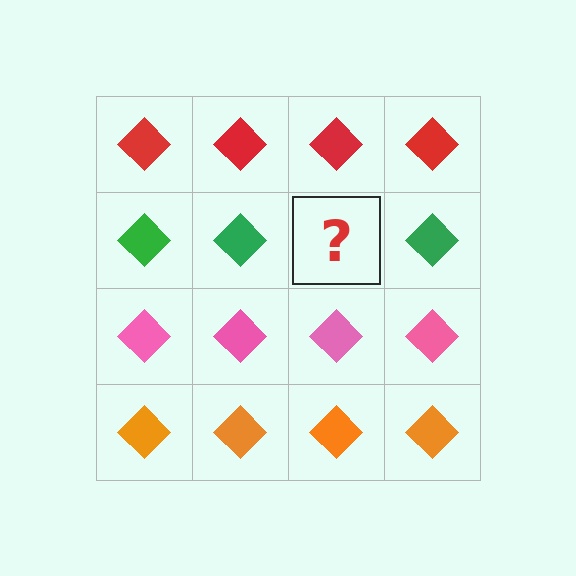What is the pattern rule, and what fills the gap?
The rule is that each row has a consistent color. The gap should be filled with a green diamond.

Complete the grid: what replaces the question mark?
The question mark should be replaced with a green diamond.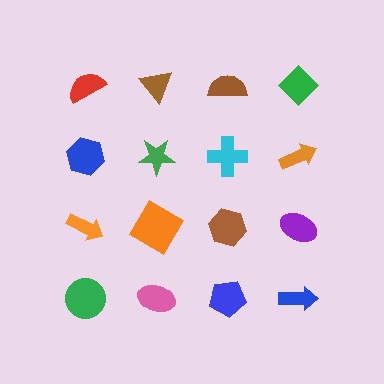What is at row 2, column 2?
A green star.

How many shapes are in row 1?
4 shapes.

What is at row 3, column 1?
An orange arrow.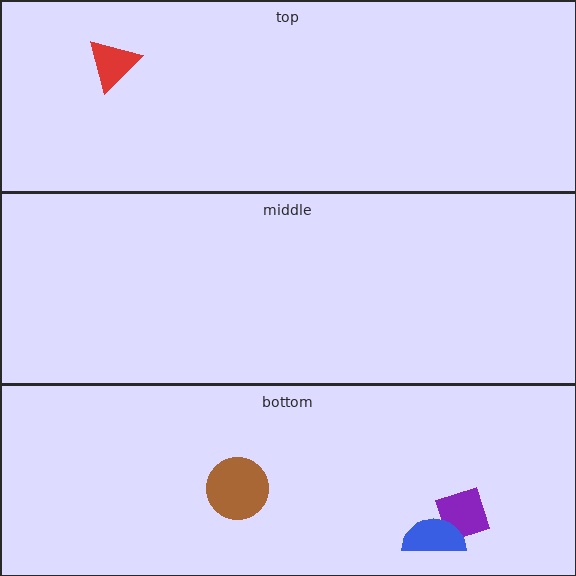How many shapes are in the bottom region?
4.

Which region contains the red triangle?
The top region.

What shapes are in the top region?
The red triangle.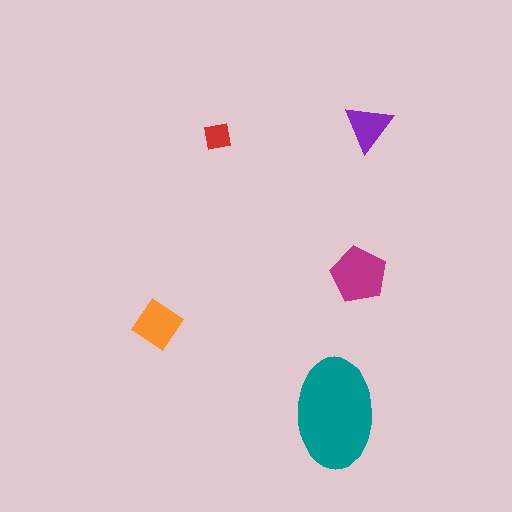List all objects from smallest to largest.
The red square, the purple triangle, the orange diamond, the magenta pentagon, the teal ellipse.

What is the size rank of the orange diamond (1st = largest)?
3rd.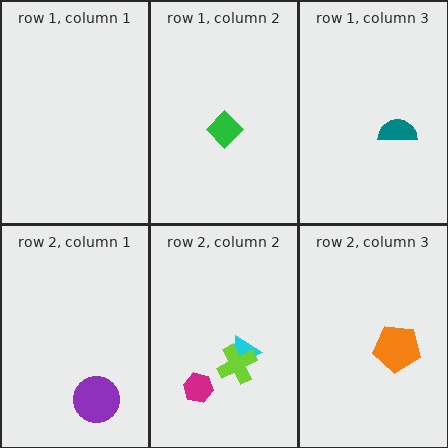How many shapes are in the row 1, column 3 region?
1.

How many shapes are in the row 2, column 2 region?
3.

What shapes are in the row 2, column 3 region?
The orange pentagon.